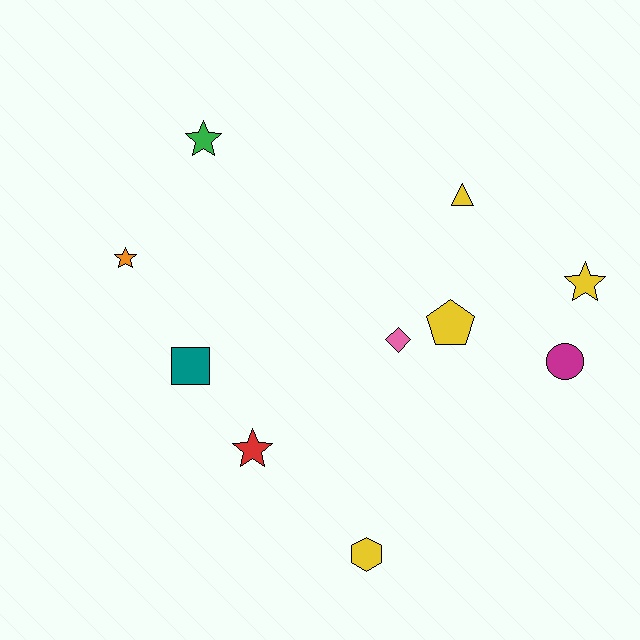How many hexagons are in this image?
There is 1 hexagon.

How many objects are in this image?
There are 10 objects.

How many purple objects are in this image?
There are no purple objects.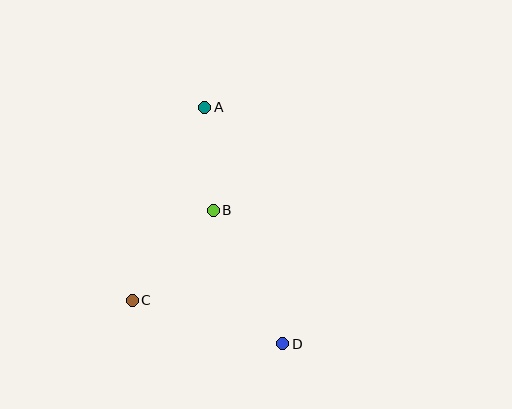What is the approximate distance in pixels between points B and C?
The distance between B and C is approximately 121 pixels.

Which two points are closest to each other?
Points A and B are closest to each other.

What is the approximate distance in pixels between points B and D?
The distance between B and D is approximately 151 pixels.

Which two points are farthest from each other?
Points A and D are farthest from each other.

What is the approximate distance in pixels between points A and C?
The distance between A and C is approximately 206 pixels.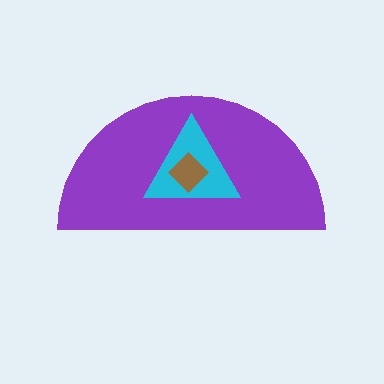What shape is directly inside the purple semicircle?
The cyan triangle.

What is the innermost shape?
The brown diamond.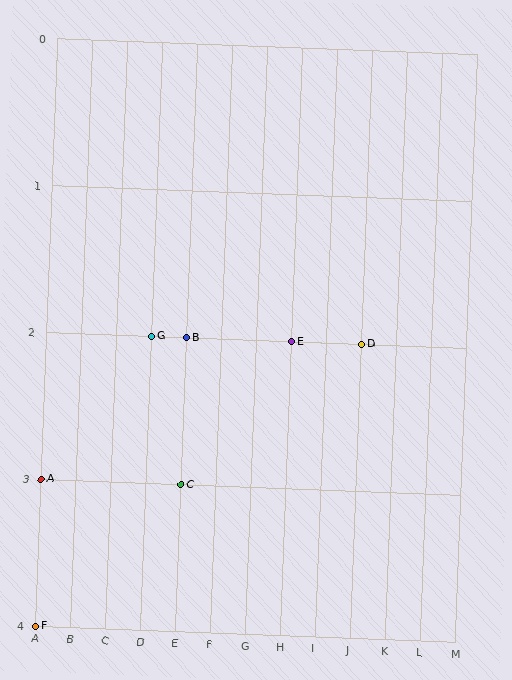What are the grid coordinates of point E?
Point E is at grid coordinates (H, 2).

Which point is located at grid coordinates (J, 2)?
Point D is at (J, 2).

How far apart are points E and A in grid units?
Points E and A are 7 columns and 1 row apart (about 7.1 grid units diagonally).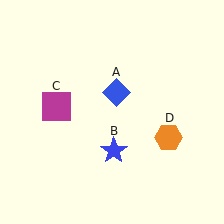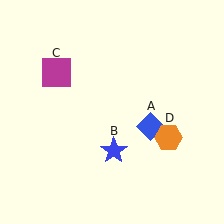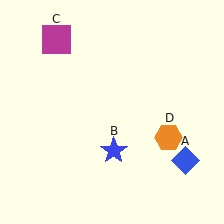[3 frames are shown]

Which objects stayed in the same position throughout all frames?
Blue star (object B) and orange hexagon (object D) remained stationary.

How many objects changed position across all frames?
2 objects changed position: blue diamond (object A), magenta square (object C).